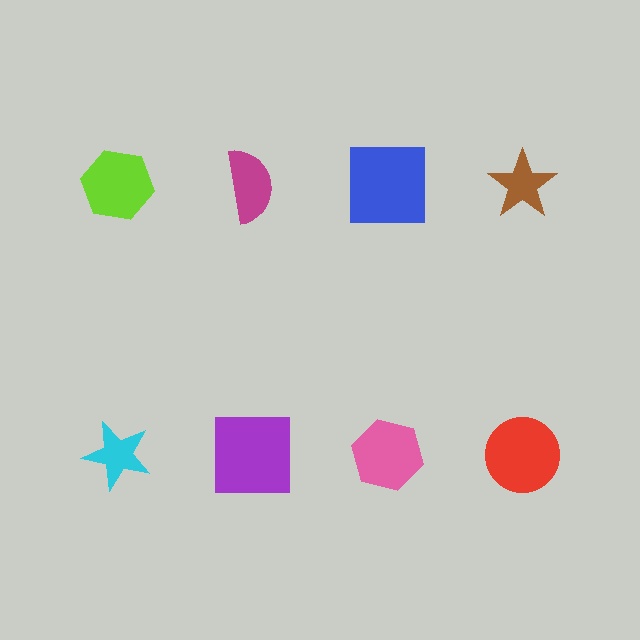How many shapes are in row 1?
4 shapes.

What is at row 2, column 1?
A cyan star.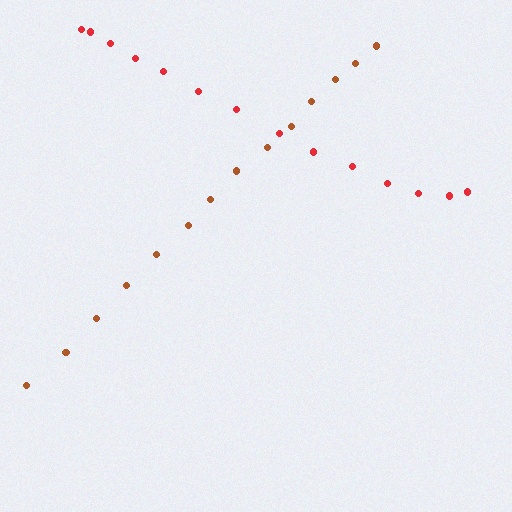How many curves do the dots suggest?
There are 2 distinct paths.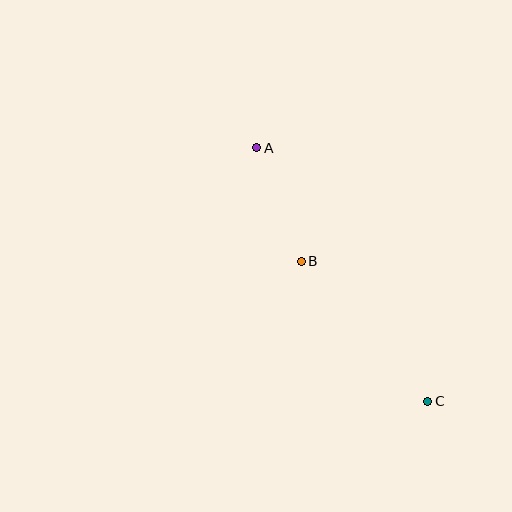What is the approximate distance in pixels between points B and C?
The distance between B and C is approximately 188 pixels.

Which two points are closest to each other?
Points A and B are closest to each other.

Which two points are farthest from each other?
Points A and C are farthest from each other.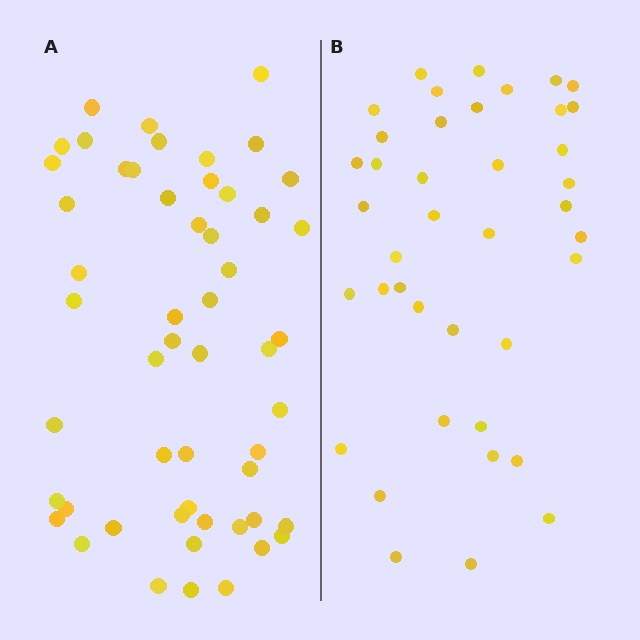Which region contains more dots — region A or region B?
Region A (the left region) has more dots.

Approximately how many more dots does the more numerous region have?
Region A has approximately 15 more dots than region B.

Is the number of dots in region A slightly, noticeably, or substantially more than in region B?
Region A has noticeably more, but not dramatically so. The ratio is roughly 1.3 to 1.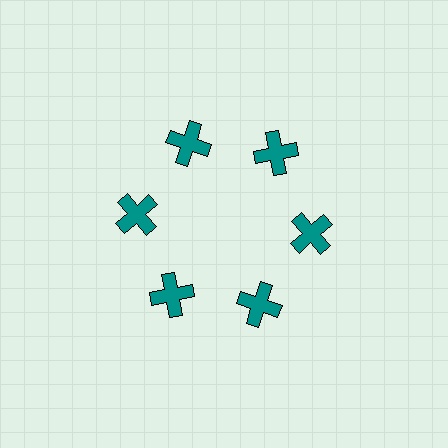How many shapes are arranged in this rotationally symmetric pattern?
There are 6 shapes, arranged in 6 groups of 1.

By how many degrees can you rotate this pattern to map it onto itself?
The pattern maps onto itself every 60 degrees of rotation.